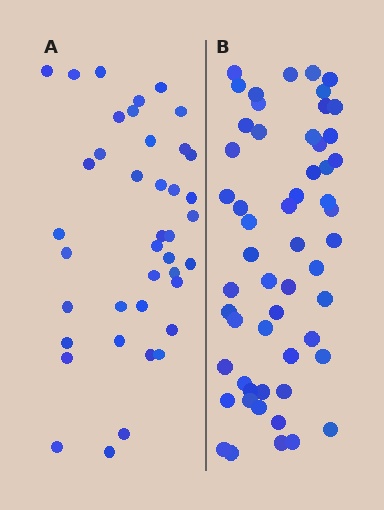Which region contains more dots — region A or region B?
Region B (the right region) has more dots.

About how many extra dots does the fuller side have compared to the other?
Region B has approximately 15 more dots than region A.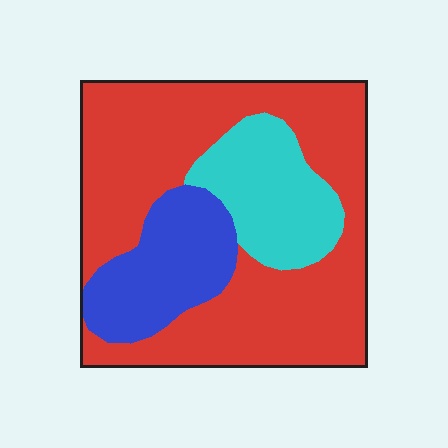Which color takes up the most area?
Red, at roughly 65%.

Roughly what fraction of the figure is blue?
Blue takes up about one fifth (1/5) of the figure.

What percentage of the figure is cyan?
Cyan covers 18% of the figure.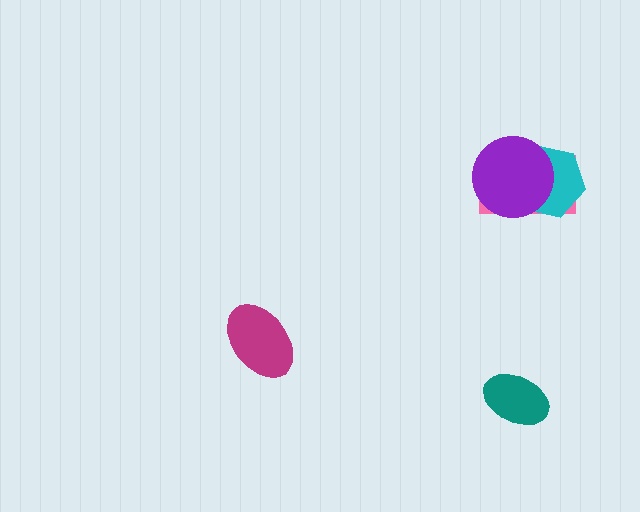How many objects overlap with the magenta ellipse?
0 objects overlap with the magenta ellipse.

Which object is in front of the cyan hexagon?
The purple circle is in front of the cyan hexagon.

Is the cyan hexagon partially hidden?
Yes, it is partially covered by another shape.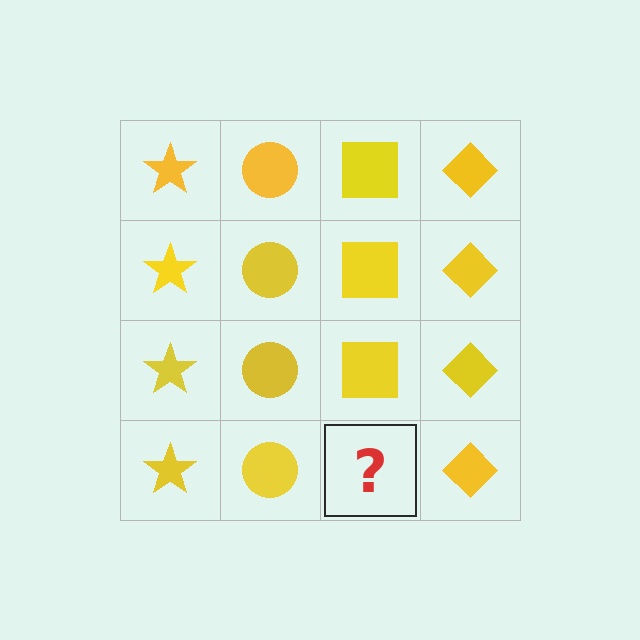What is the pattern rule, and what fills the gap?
The rule is that each column has a consistent shape. The gap should be filled with a yellow square.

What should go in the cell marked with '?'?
The missing cell should contain a yellow square.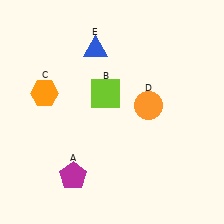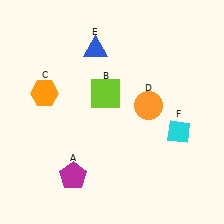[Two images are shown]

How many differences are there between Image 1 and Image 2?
There is 1 difference between the two images.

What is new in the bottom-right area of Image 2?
A cyan diamond (F) was added in the bottom-right area of Image 2.